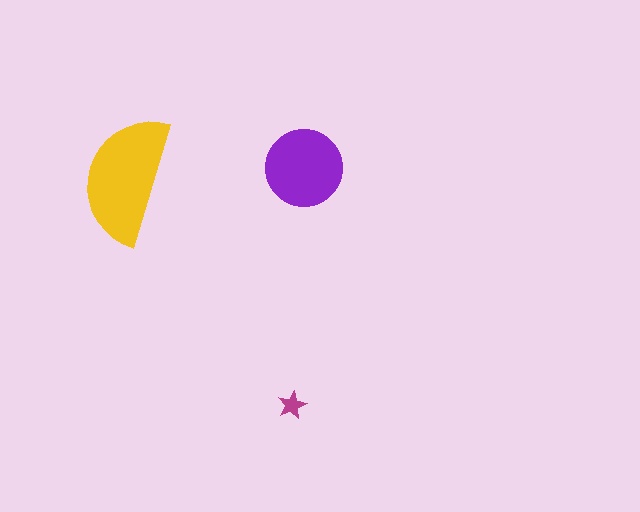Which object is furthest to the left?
The yellow semicircle is leftmost.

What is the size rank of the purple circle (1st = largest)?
2nd.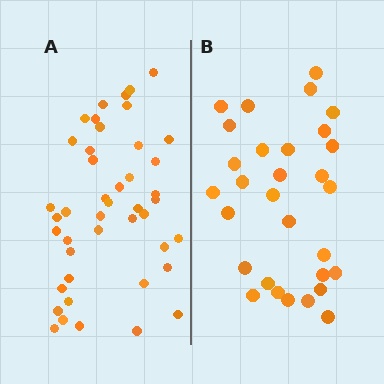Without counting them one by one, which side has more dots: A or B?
Region A (the left region) has more dots.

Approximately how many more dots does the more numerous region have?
Region A has approximately 15 more dots than region B.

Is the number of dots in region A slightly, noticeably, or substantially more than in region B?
Region A has substantially more. The ratio is roughly 1.5 to 1.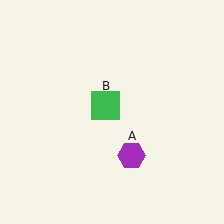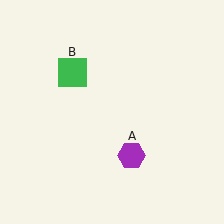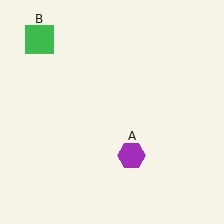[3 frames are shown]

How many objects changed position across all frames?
1 object changed position: green square (object B).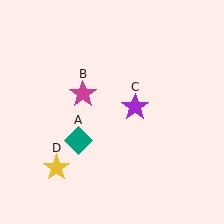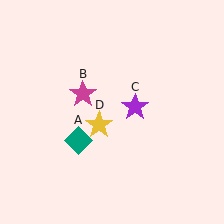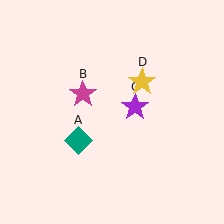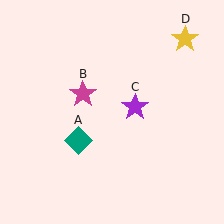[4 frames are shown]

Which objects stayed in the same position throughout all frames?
Teal diamond (object A) and magenta star (object B) and purple star (object C) remained stationary.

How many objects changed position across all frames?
1 object changed position: yellow star (object D).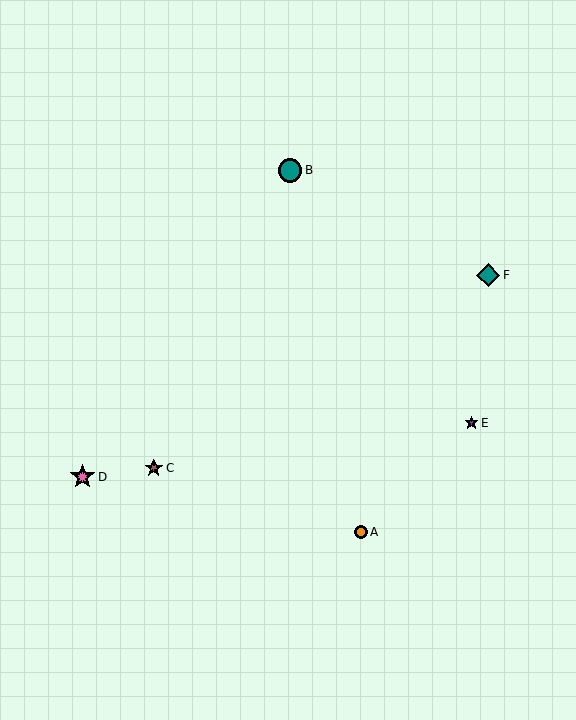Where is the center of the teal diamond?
The center of the teal diamond is at (488, 275).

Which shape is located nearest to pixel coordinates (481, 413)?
The purple star (labeled E) at (472, 423) is nearest to that location.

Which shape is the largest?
The pink star (labeled D) is the largest.